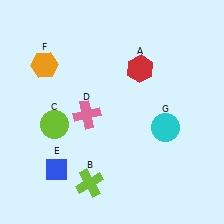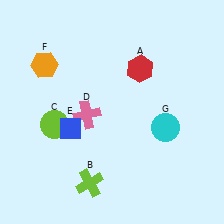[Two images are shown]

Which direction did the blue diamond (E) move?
The blue diamond (E) moved up.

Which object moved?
The blue diamond (E) moved up.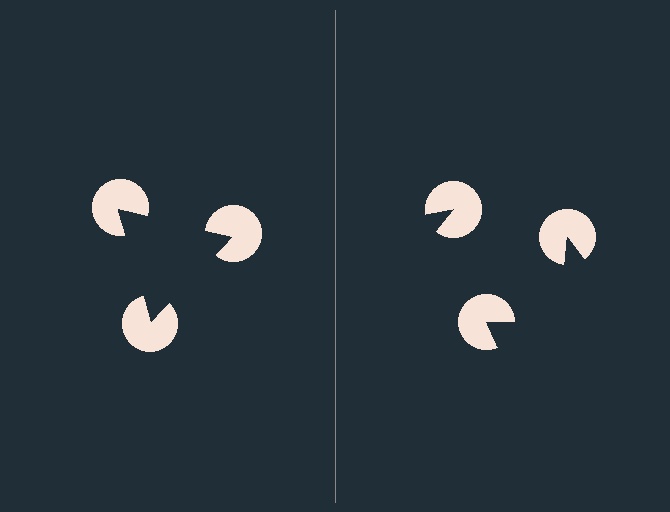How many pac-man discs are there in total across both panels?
6 — 3 on each side.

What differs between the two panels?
The pac-man discs are positioned identically on both sides; only the wedge orientations differ. On the left they align to a triangle; on the right they are misaligned.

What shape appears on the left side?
An illusory triangle.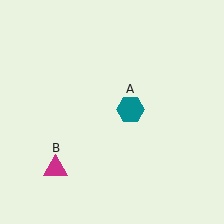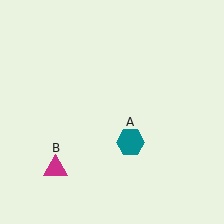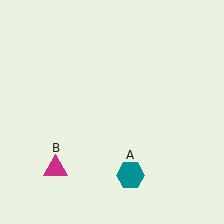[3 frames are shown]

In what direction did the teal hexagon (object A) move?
The teal hexagon (object A) moved down.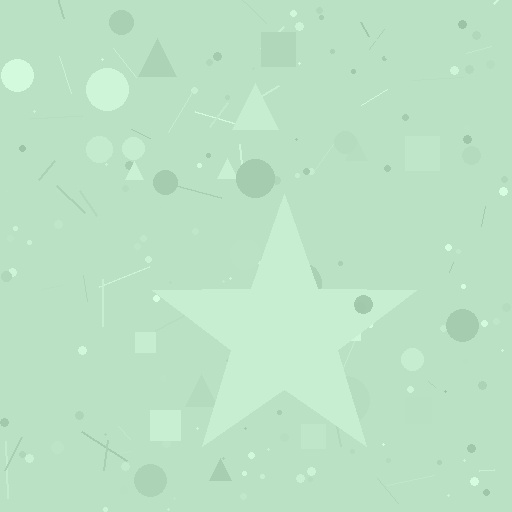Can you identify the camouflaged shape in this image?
The camouflaged shape is a star.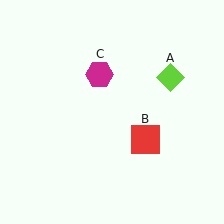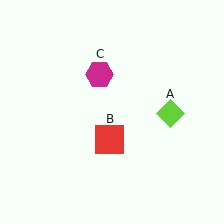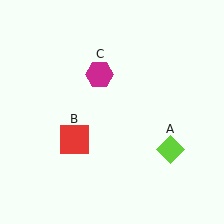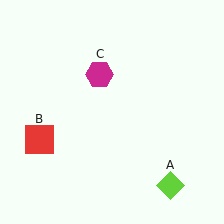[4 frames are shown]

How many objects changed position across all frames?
2 objects changed position: lime diamond (object A), red square (object B).